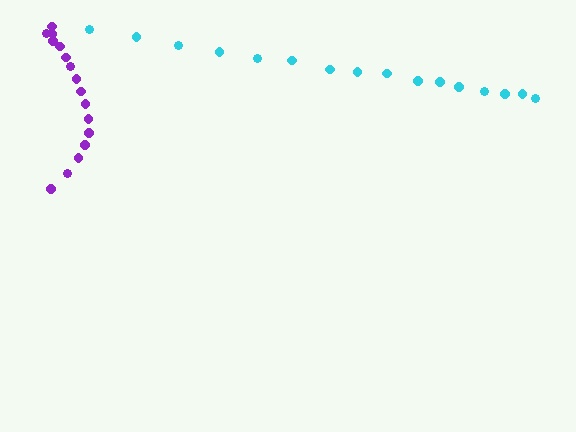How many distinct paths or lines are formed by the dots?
There are 2 distinct paths.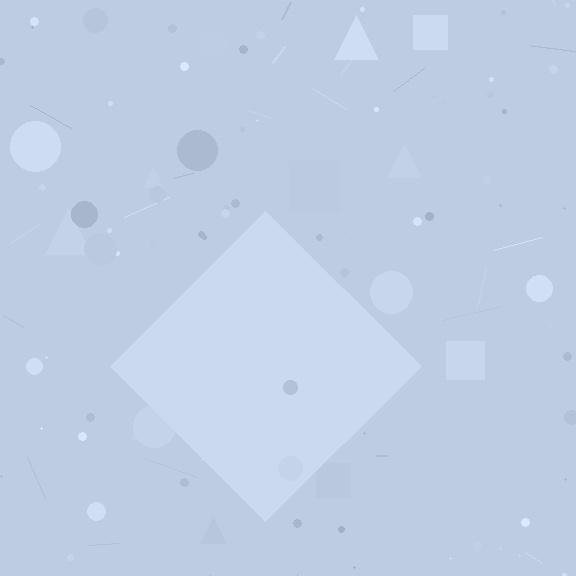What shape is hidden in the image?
A diamond is hidden in the image.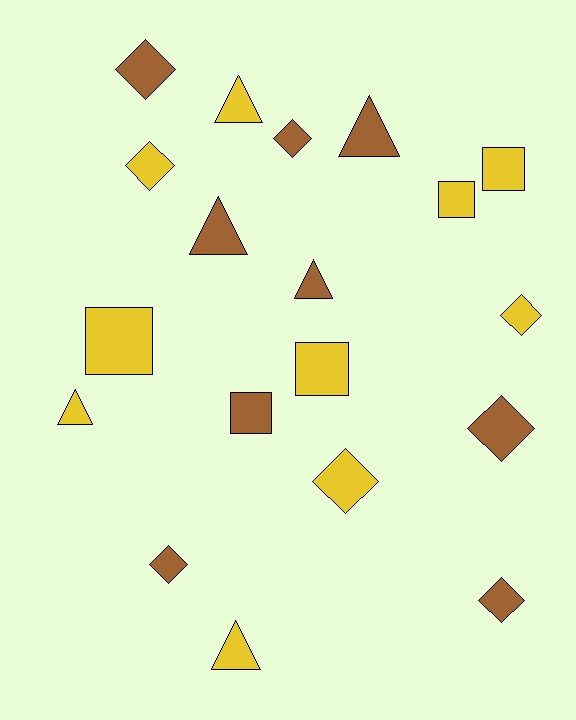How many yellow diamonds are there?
There are 3 yellow diamonds.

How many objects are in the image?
There are 19 objects.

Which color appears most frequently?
Yellow, with 10 objects.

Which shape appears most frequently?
Diamond, with 8 objects.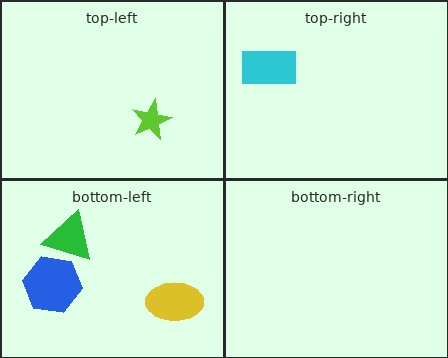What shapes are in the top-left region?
The lime star.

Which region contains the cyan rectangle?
The top-right region.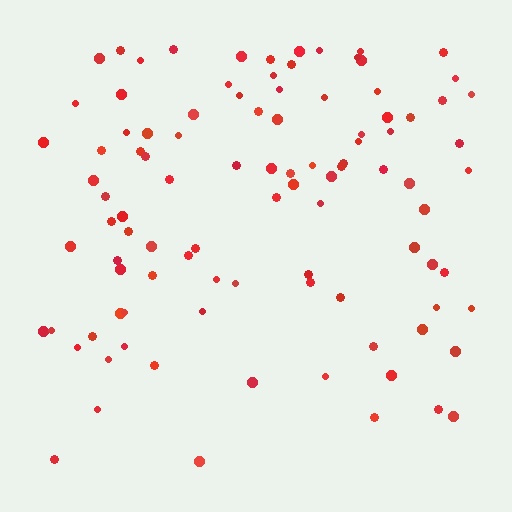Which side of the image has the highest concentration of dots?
The top.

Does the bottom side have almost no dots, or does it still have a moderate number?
Still a moderate number, just noticeably fewer than the top.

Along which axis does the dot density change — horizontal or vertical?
Vertical.